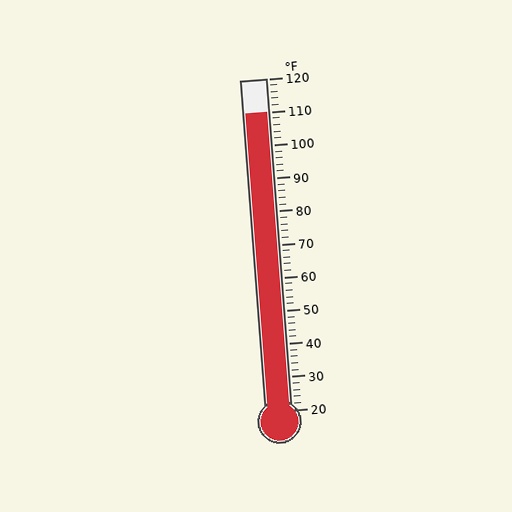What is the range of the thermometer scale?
The thermometer scale ranges from 20°F to 120°F.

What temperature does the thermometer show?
The thermometer shows approximately 110°F.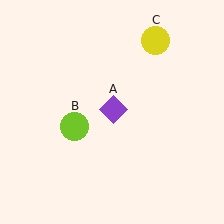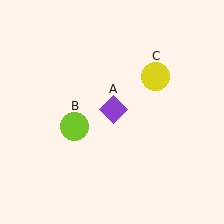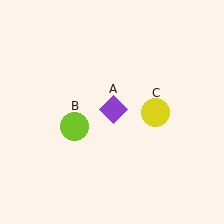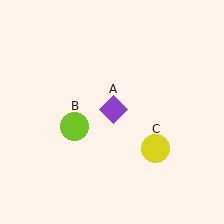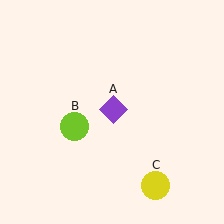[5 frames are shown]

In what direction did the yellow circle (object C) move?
The yellow circle (object C) moved down.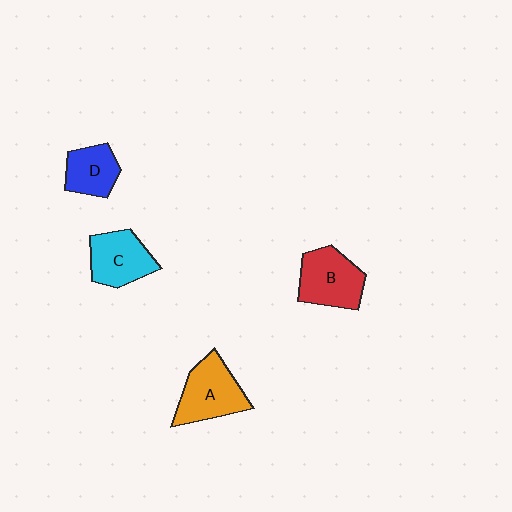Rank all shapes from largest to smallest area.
From largest to smallest: A (orange), B (red), C (cyan), D (blue).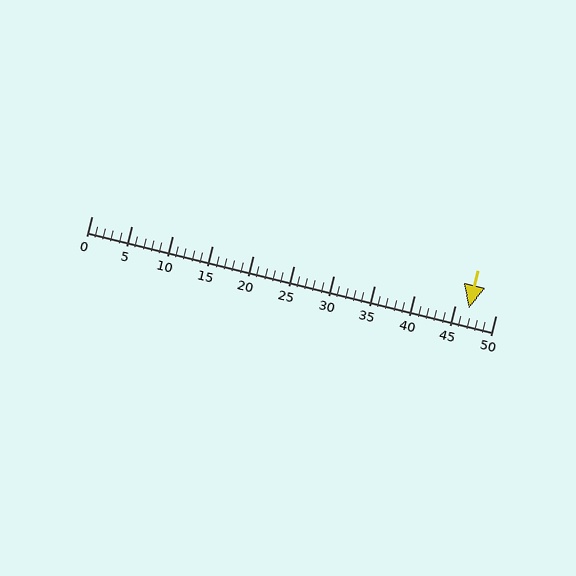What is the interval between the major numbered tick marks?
The major tick marks are spaced 5 units apart.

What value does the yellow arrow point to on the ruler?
The yellow arrow points to approximately 47.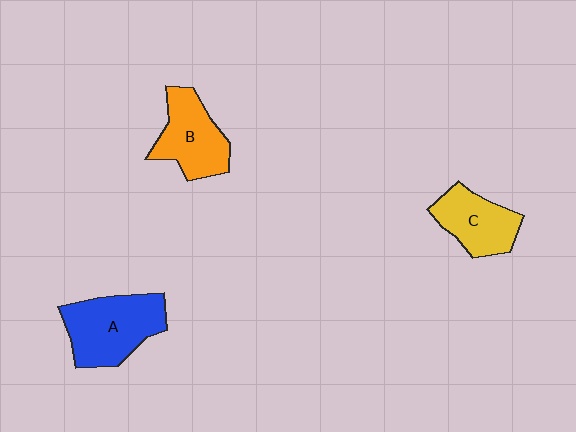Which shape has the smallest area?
Shape C (yellow).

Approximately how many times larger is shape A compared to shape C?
Approximately 1.4 times.